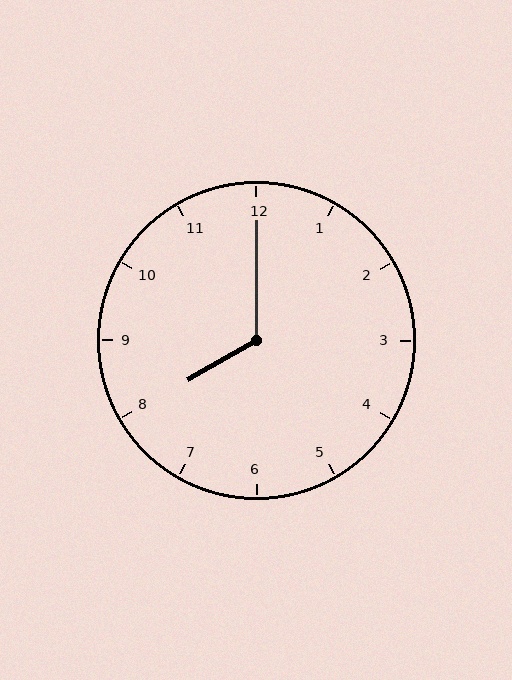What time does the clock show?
8:00.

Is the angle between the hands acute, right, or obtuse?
It is obtuse.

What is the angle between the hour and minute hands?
Approximately 120 degrees.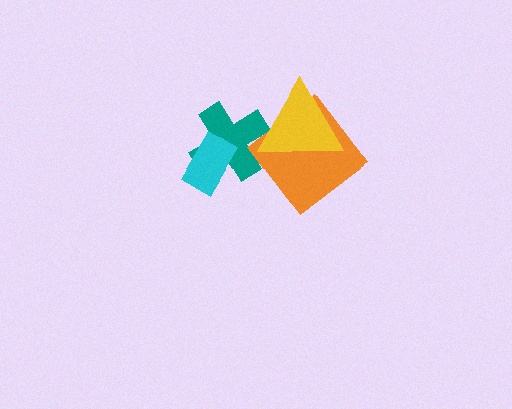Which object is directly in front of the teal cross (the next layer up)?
The cyan rectangle is directly in front of the teal cross.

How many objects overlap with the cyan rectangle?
1 object overlaps with the cyan rectangle.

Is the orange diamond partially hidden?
Yes, it is partially covered by another shape.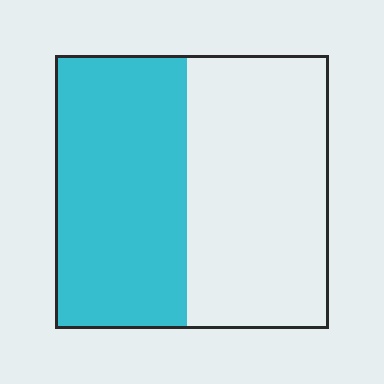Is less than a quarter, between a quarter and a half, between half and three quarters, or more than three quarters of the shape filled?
Between a quarter and a half.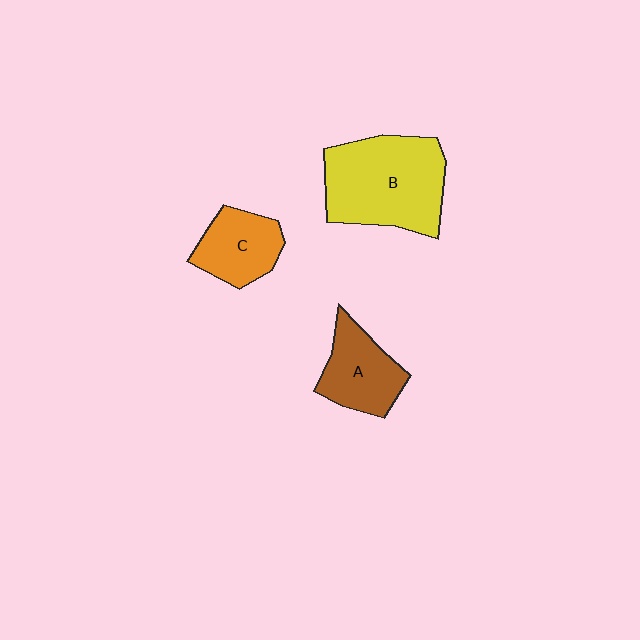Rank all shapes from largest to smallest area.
From largest to smallest: B (yellow), A (brown), C (orange).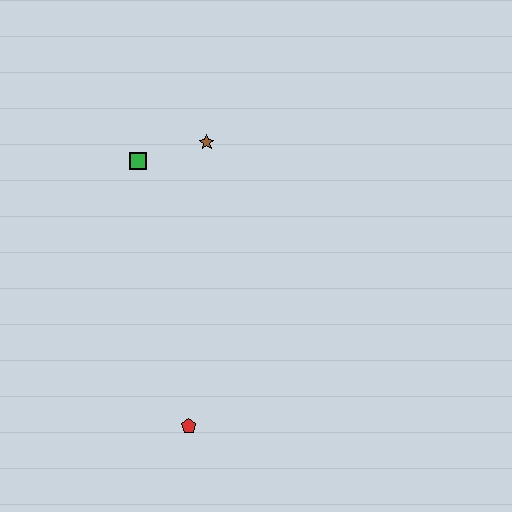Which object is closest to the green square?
The brown star is closest to the green square.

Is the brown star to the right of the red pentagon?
Yes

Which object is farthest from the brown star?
The red pentagon is farthest from the brown star.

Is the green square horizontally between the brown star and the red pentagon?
No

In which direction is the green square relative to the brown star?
The green square is to the left of the brown star.